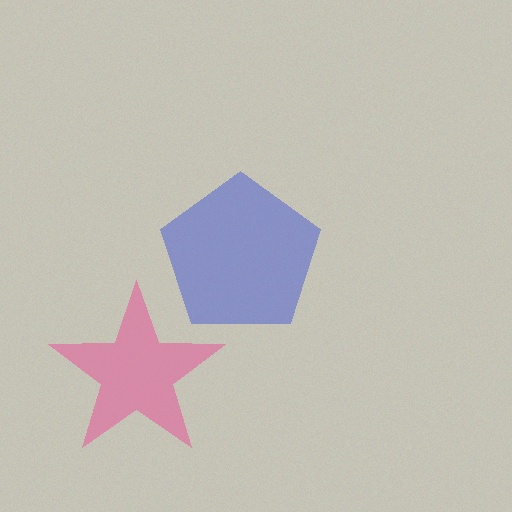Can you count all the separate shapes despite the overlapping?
Yes, there are 2 separate shapes.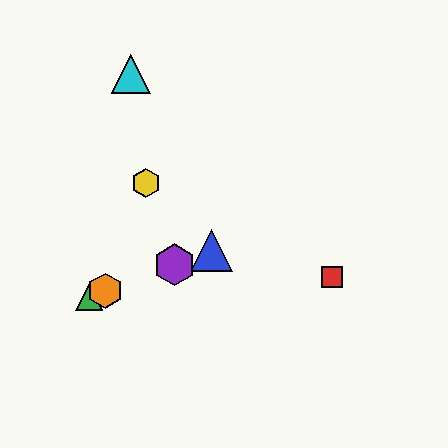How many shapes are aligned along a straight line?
4 shapes (the blue triangle, the green triangle, the purple hexagon, the orange hexagon) are aligned along a straight line.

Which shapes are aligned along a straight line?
The blue triangle, the green triangle, the purple hexagon, the orange hexagon are aligned along a straight line.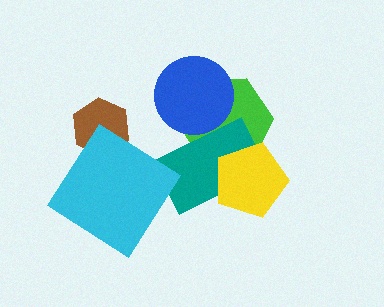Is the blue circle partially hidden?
Yes, it is partially covered by another shape.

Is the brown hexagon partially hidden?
Yes, it is partially covered by another shape.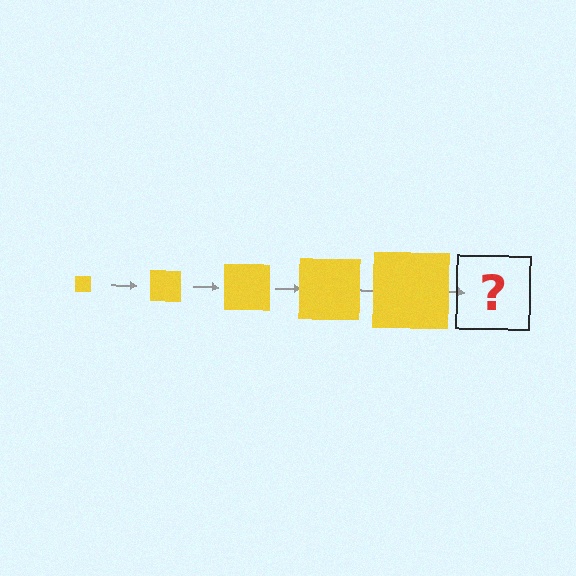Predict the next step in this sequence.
The next step is a yellow square, larger than the previous one.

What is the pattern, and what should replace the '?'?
The pattern is that the square gets progressively larger each step. The '?' should be a yellow square, larger than the previous one.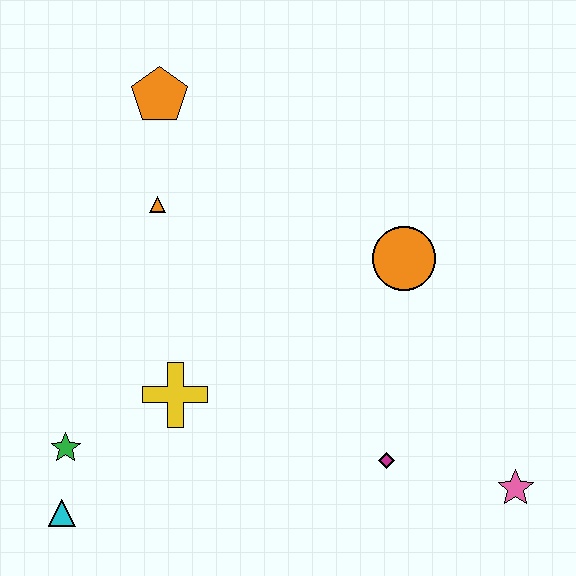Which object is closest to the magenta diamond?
The pink star is closest to the magenta diamond.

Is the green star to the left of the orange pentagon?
Yes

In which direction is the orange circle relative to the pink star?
The orange circle is above the pink star.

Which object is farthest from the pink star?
The orange pentagon is farthest from the pink star.